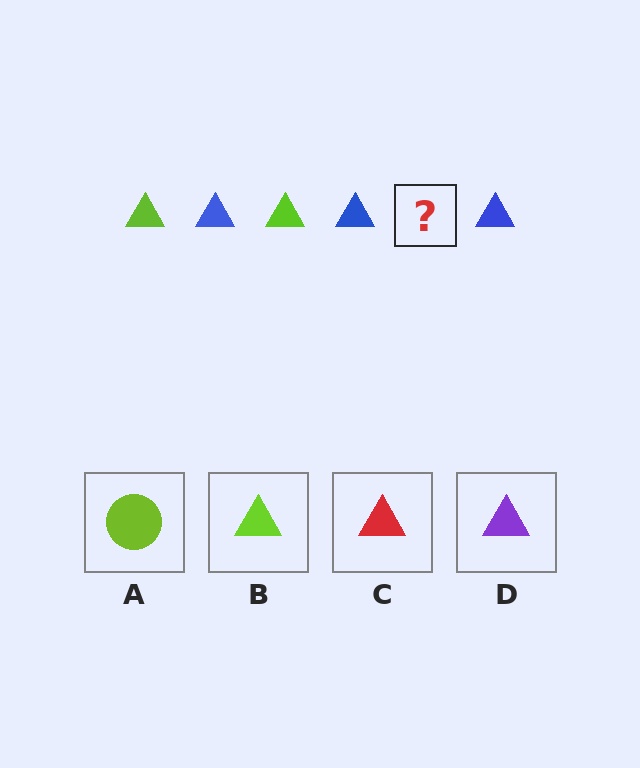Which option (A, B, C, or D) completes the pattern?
B.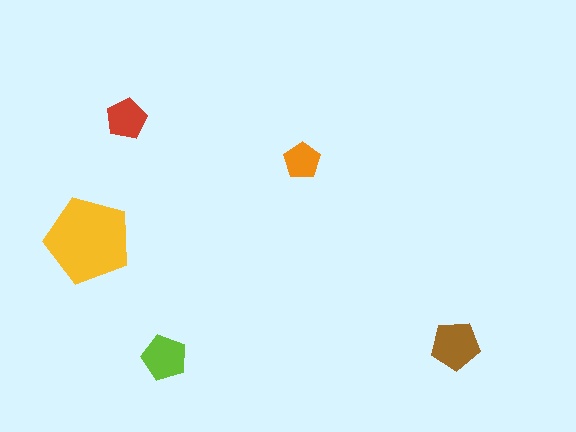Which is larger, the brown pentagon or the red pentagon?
The brown one.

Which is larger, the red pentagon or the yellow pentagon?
The yellow one.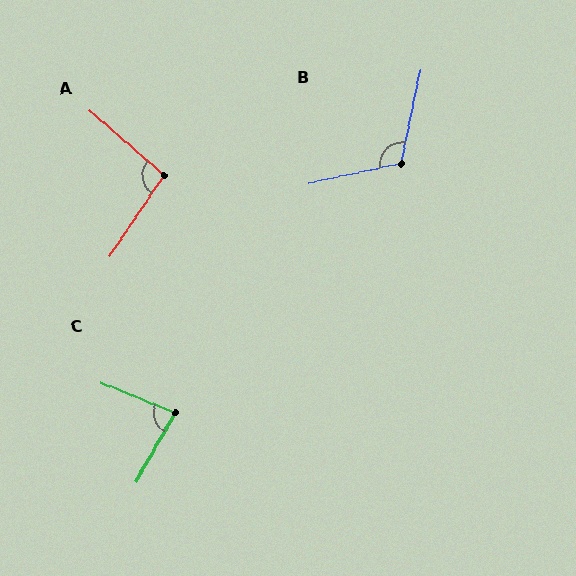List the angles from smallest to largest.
C (82°), A (97°), B (114°).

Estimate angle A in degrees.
Approximately 97 degrees.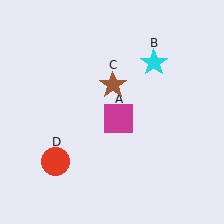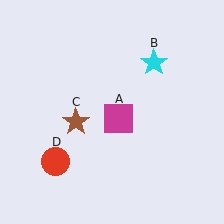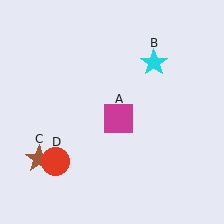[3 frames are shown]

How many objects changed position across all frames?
1 object changed position: brown star (object C).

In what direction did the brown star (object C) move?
The brown star (object C) moved down and to the left.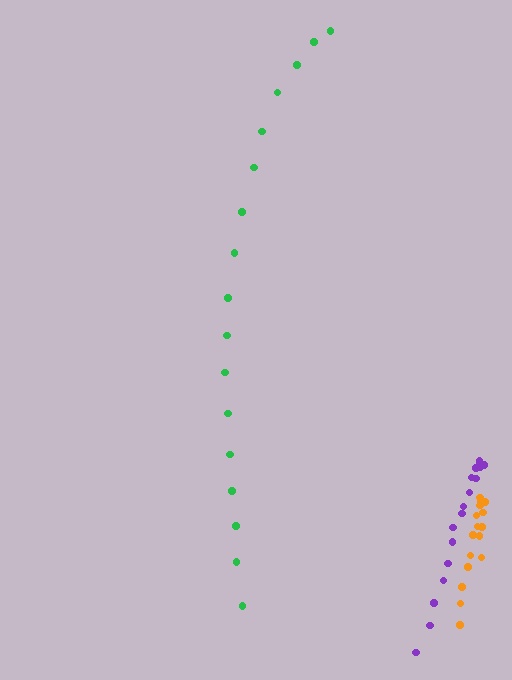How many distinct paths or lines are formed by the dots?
There are 3 distinct paths.